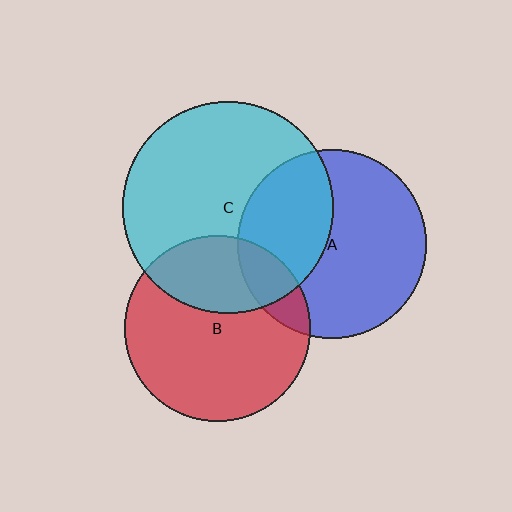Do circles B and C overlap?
Yes.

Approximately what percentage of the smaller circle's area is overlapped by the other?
Approximately 30%.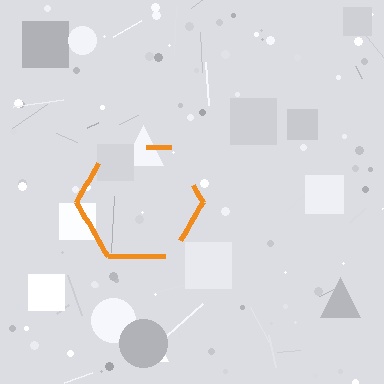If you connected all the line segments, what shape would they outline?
They would outline a hexagon.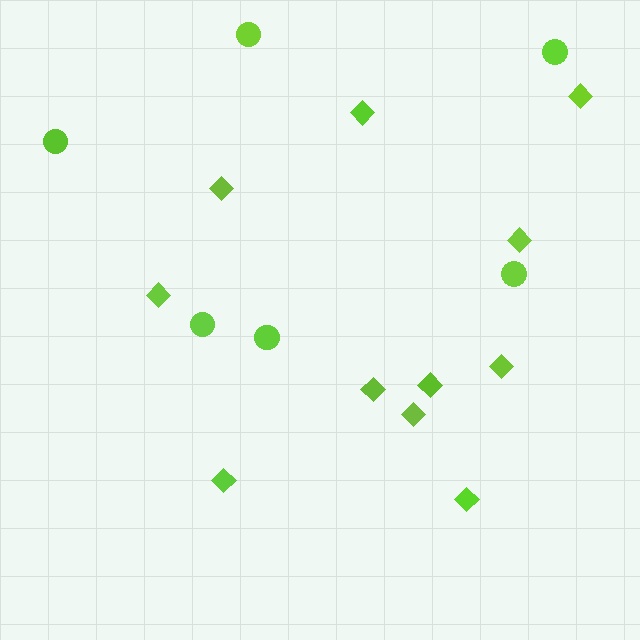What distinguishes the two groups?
There are 2 groups: one group of circles (6) and one group of diamonds (11).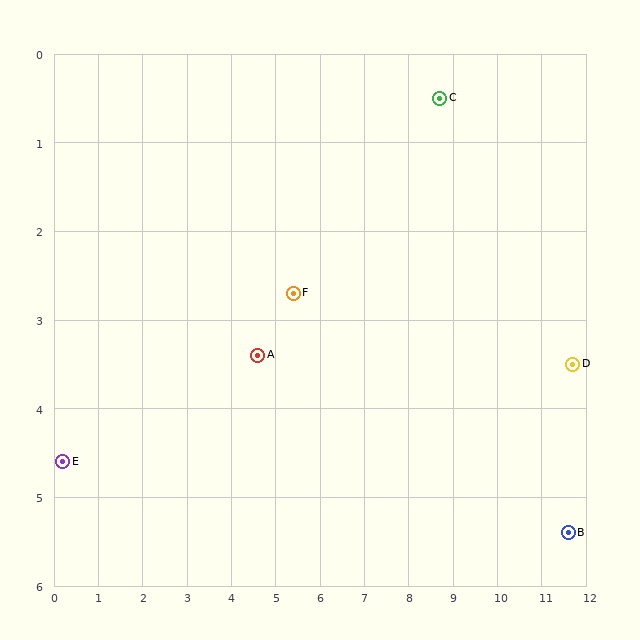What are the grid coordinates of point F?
Point F is at approximately (5.4, 2.7).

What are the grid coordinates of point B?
Point B is at approximately (11.6, 5.4).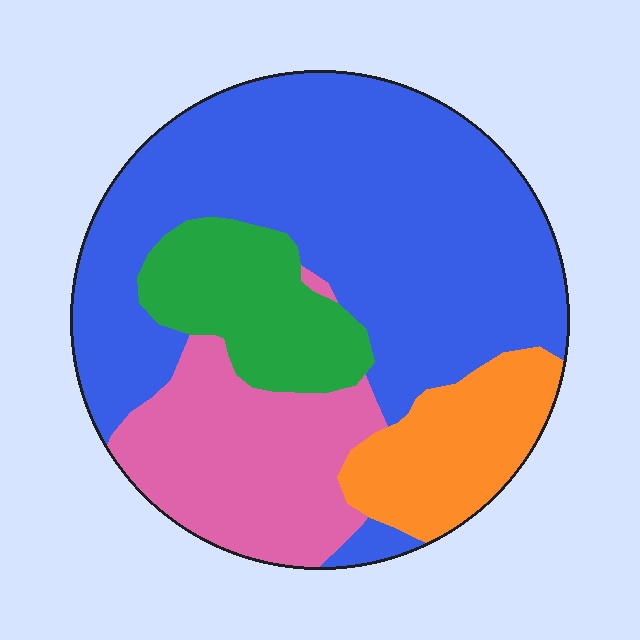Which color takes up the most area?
Blue, at roughly 55%.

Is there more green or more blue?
Blue.